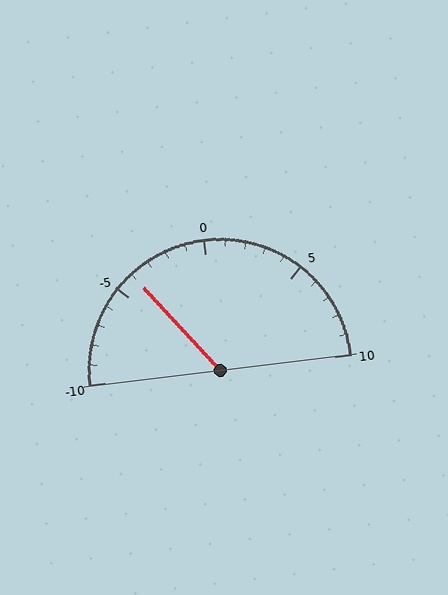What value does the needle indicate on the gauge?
The needle indicates approximately -4.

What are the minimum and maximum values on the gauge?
The gauge ranges from -10 to 10.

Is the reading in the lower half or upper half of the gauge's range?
The reading is in the lower half of the range (-10 to 10).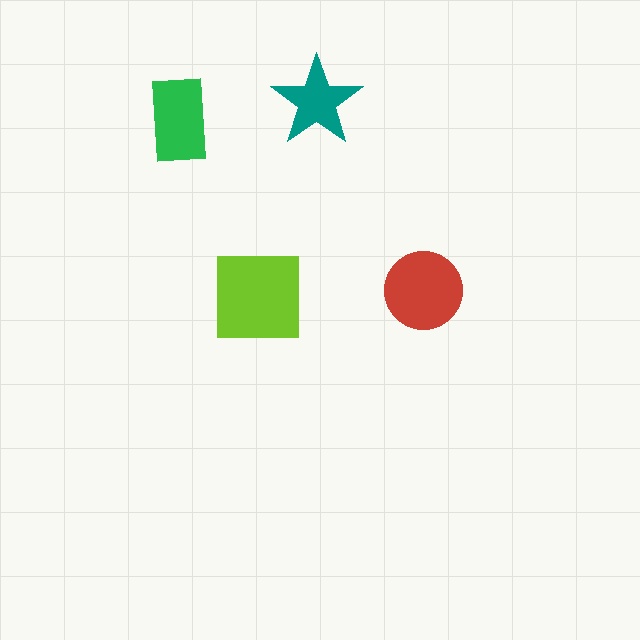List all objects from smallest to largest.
The teal star, the green rectangle, the red circle, the lime square.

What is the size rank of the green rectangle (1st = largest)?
3rd.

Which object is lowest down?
The lime square is bottommost.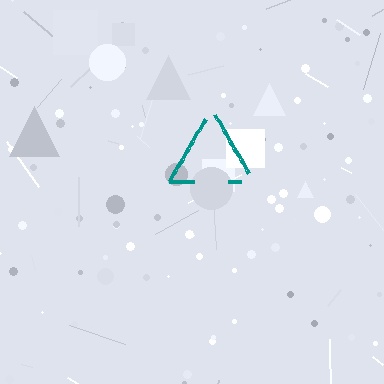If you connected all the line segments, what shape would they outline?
They would outline a triangle.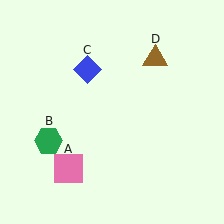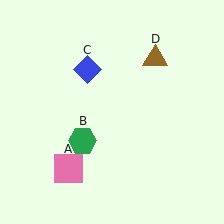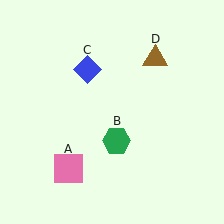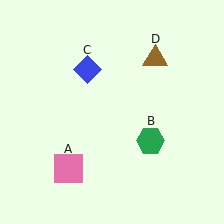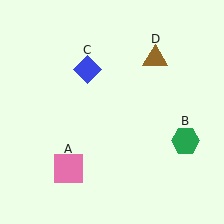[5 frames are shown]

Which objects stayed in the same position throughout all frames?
Pink square (object A) and blue diamond (object C) and brown triangle (object D) remained stationary.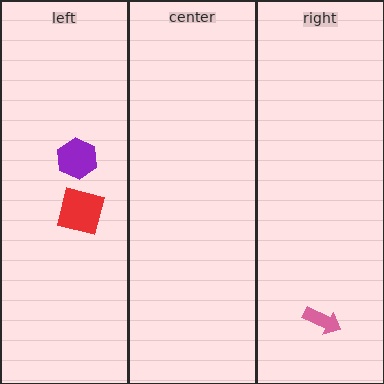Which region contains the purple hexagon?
The left region.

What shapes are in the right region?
The pink arrow.